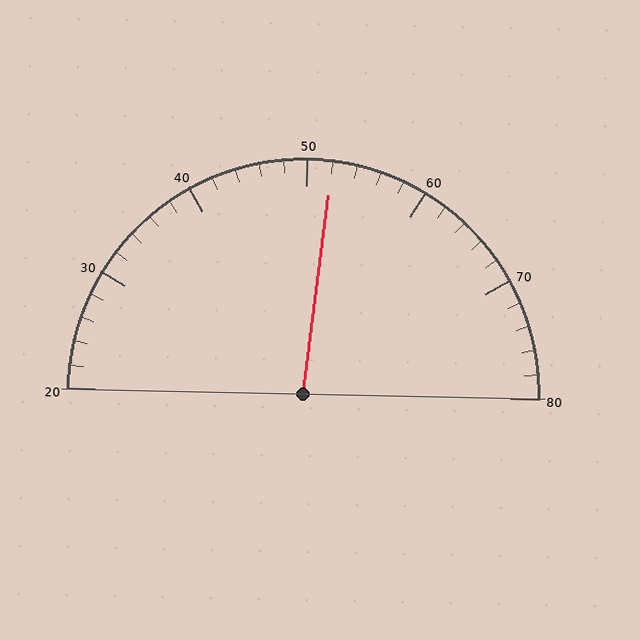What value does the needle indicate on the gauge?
The needle indicates approximately 52.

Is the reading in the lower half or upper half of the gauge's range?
The reading is in the upper half of the range (20 to 80).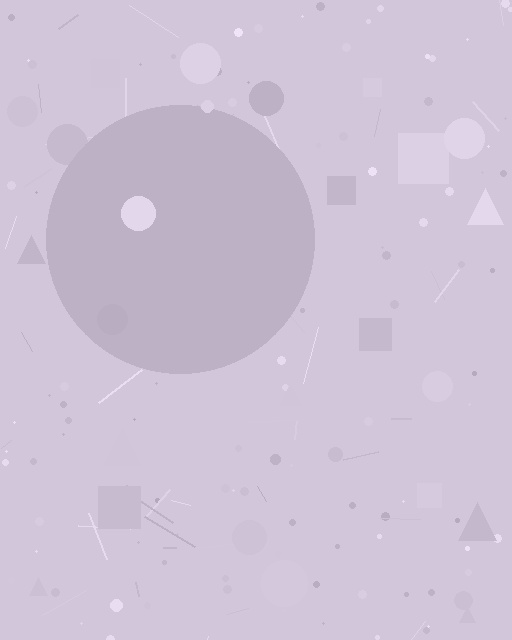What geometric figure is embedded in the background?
A circle is embedded in the background.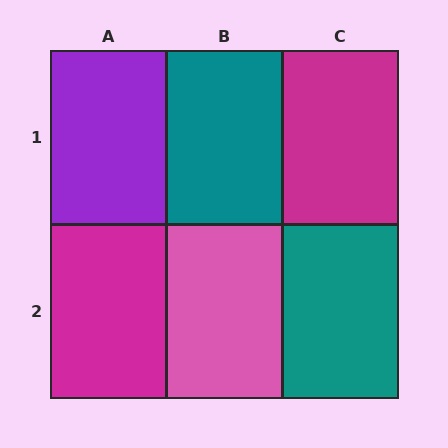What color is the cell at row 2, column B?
Pink.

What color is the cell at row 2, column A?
Magenta.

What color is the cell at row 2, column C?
Teal.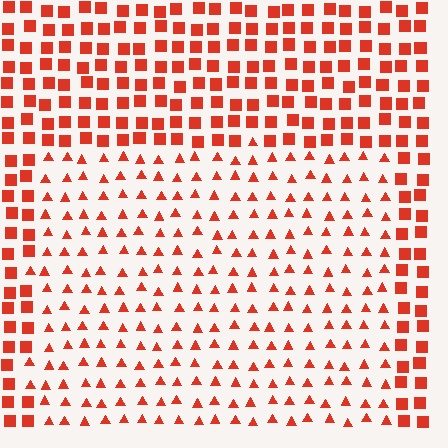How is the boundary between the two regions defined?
The boundary is defined by a change in element shape: triangles inside vs. squares outside. All elements share the same color and spacing.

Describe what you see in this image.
The image is filled with small red elements arranged in a uniform grid. A rectangle-shaped region contains triangles, while the surrounding area contains squares. The boundary is defined purely by the change in element shape.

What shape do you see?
I see a rectangle.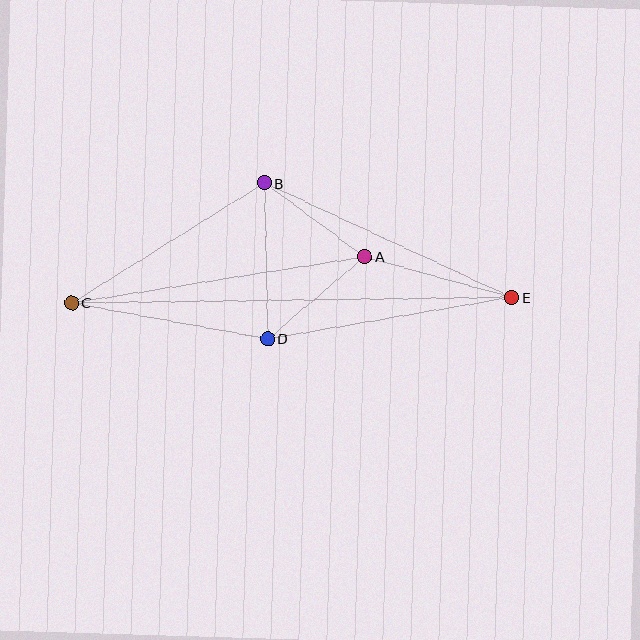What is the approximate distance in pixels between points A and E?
The distance between A and E is approximately 152 pixels.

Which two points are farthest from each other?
Points C and E are farthest from each other.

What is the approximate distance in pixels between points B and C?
The distance between B and C is approximately 227 pixels.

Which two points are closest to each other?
Points A and B are closest to each other.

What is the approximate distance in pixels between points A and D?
The distance between A and D is approximately 127 pixels.